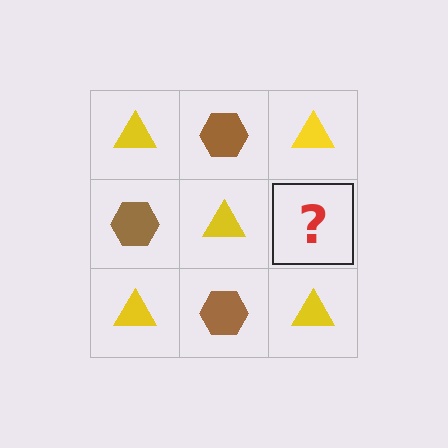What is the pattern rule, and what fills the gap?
The rule is that it alternates yellow triangle and brown hexagon in a checkerboard pattern. The gap should be filled with a brown hexagon.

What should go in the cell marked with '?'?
The missing cell should contain a brown hexagon.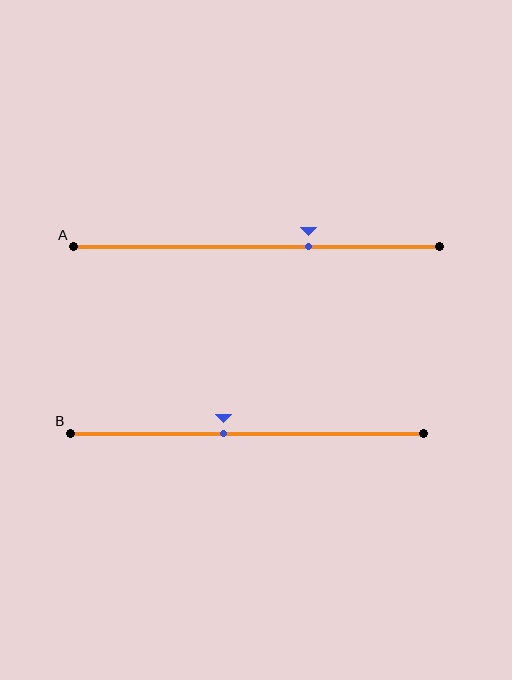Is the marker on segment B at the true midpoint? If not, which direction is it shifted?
No, the marker on segment B is shifted to the left by about 7% of the segment length.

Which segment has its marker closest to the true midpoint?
Segment B has its marker closest to the true midpoint.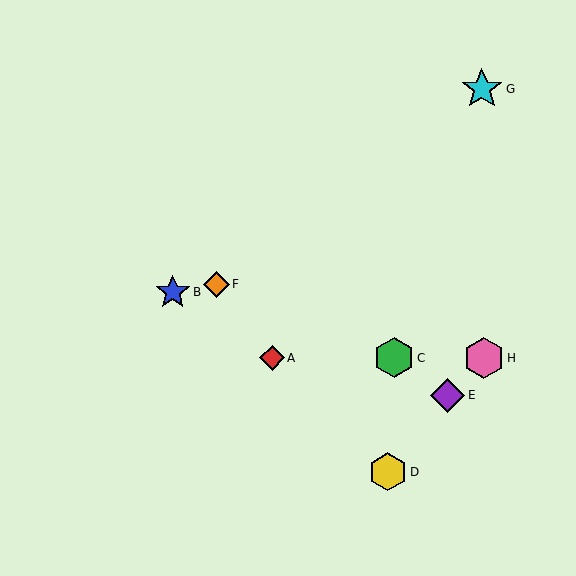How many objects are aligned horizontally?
3 objects (A, C, H) are aligned horizontally.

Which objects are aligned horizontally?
Objects A, C, H are aligned horizontally.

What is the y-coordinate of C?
Object C is at y≈358.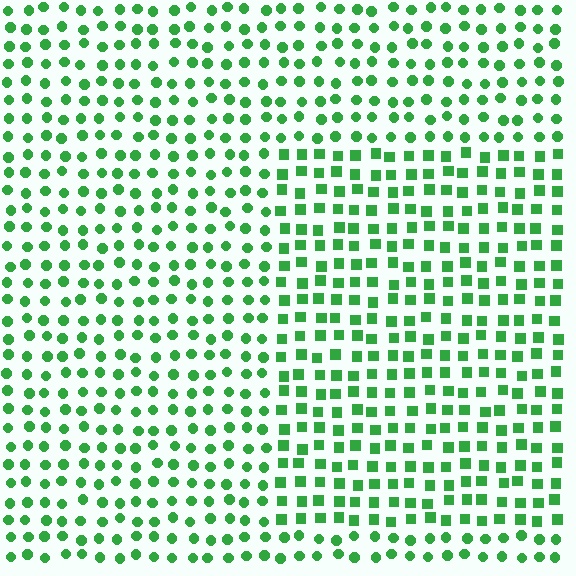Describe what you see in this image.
The image is filled with small green elements arranged in a uniform grid. A rectangle-shaped region contains squares, while the surrounding area contains circles. The boundary is defined purely by the change in element shape.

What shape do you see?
I see a rectangle.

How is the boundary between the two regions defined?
The boundary is defined by a change in element shape: squares inside vs. circles outside. All elements share the same color and spacing.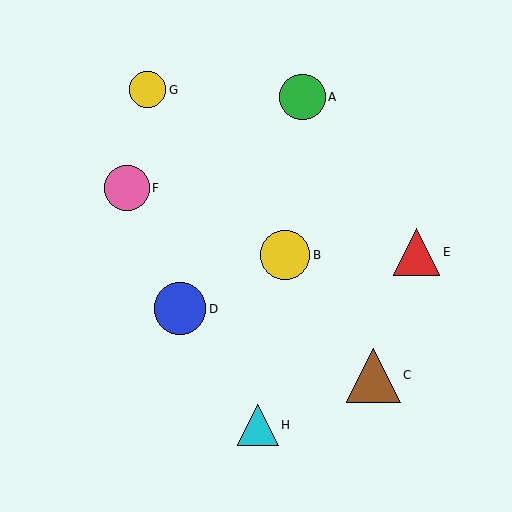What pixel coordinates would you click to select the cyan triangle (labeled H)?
Click at (258, 425) to select the cyan triangle H.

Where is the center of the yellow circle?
The center of the yellow circle is at (147, 90).